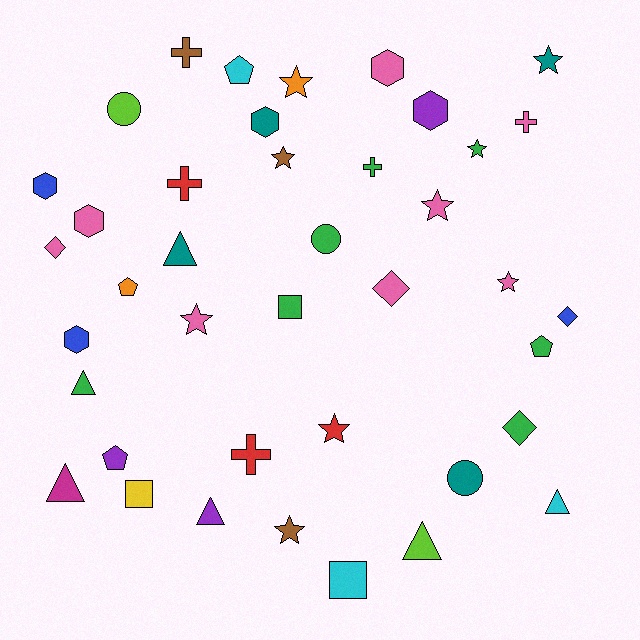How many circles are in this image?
There are 3 circles.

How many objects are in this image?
There are 40 objects.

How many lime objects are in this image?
There are 2 lime objects.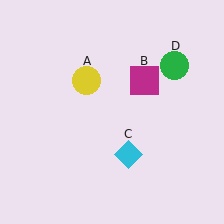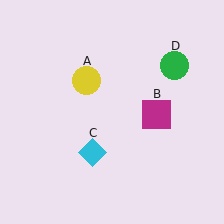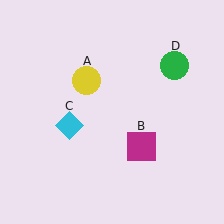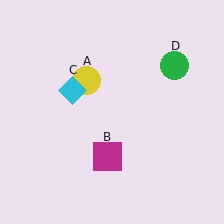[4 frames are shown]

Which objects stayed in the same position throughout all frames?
Yellow circle (object A) and green circle (object D) remained stationary.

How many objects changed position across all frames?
2 objects changed position: magenta square (object B), cyan diamond (object C).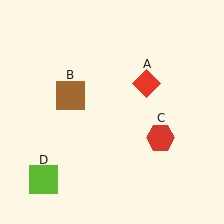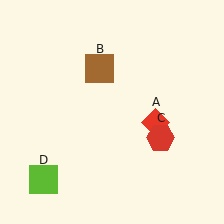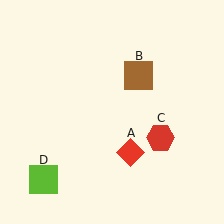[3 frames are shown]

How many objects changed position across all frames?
2 objects changed position: red diamond (object A), brown square (object B).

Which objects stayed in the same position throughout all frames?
Red hexagon (object C) and lime square (object D) remained stationary.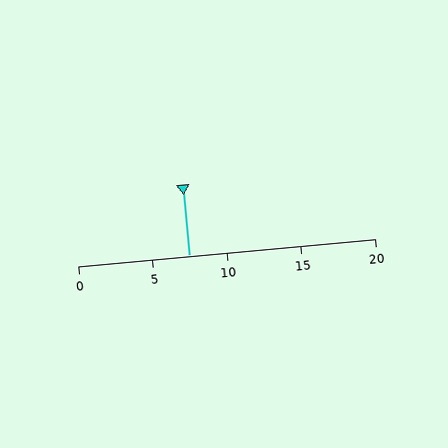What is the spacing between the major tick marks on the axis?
The major ticks are spaced 5 apart.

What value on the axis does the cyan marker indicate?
The marker indicates approximately 7.5.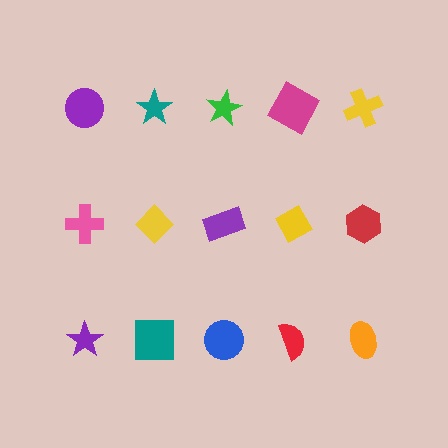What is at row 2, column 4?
A yellow diamond.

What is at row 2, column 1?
A pink cross.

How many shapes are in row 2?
5 shapes.